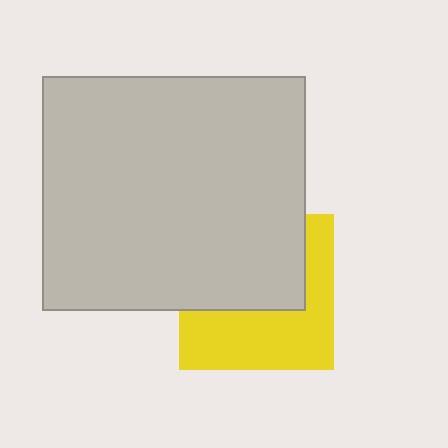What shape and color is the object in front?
The object in front is a light gray rectangle.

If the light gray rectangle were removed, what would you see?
You would see the complete yellow square.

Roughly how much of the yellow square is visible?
About half of it is visible (roughly 49%).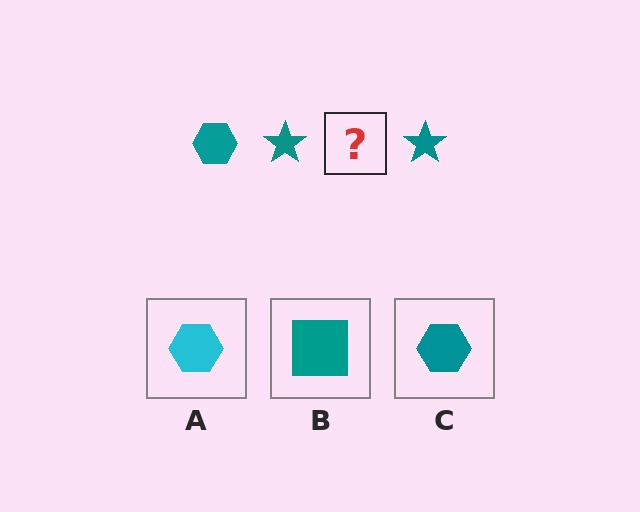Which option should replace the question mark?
Option C.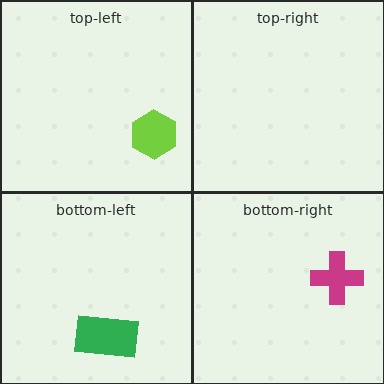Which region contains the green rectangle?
The bottom-left region.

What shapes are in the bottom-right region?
The magenta cross.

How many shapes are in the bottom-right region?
1.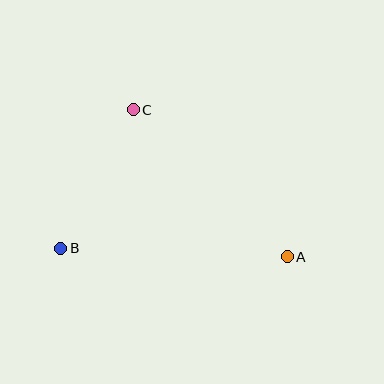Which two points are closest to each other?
Points B and C are closest to each other.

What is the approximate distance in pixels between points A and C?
The distance between A and C is approximately 213 pixels.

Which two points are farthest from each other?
Points A and B are farthest from each other.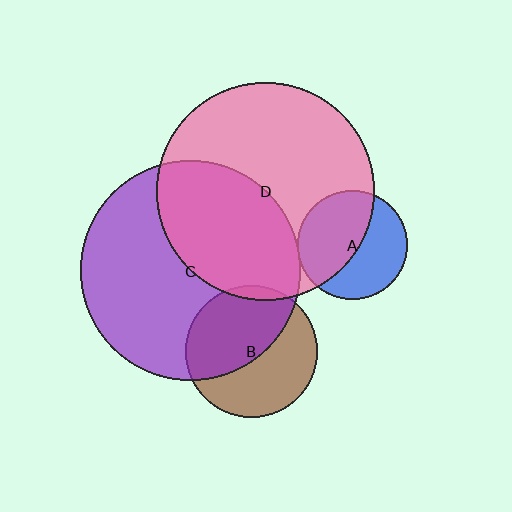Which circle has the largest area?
Circle C (purple).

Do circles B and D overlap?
Yes.